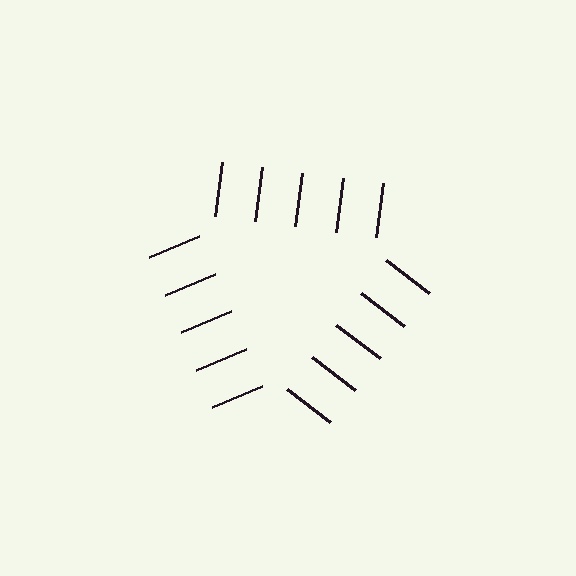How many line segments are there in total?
15 — 5 along each of the 3 edges.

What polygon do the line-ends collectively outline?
An illusory triangle — the line segments terminate on its edges but no continuous stroke is drawn.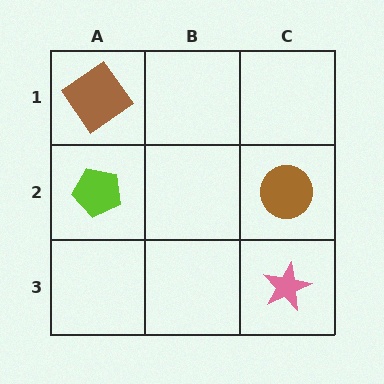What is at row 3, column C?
A pink star.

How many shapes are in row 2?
2 shapes.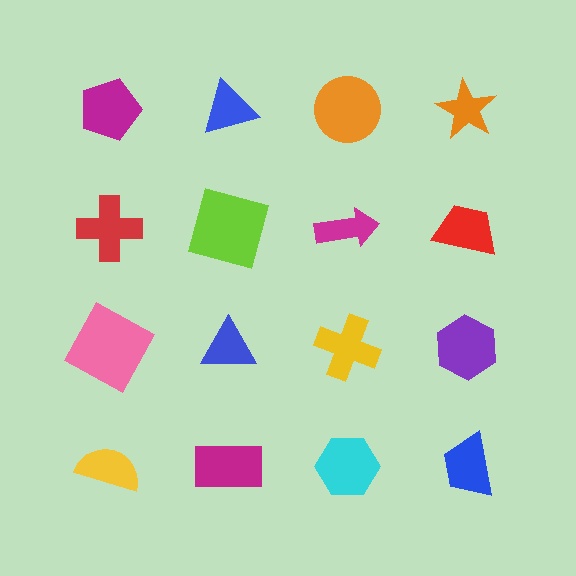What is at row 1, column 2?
A blue triangle.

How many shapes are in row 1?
4 shapes.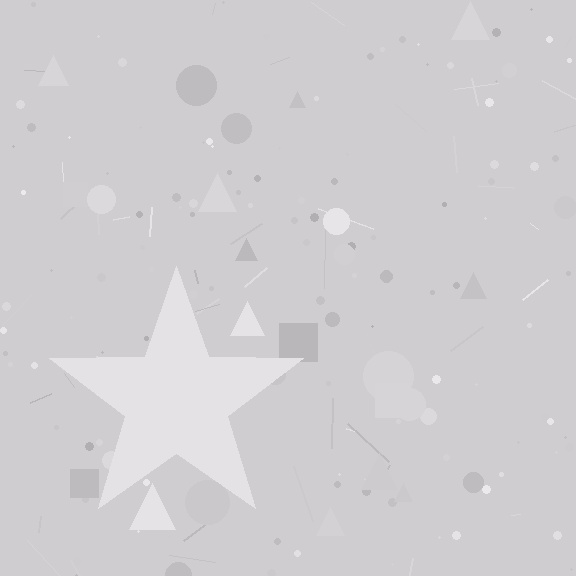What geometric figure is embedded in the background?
A star is embedded in the background.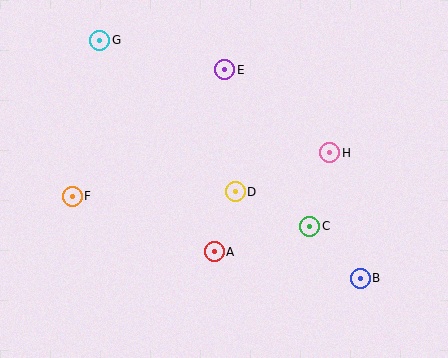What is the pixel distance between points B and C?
The distance between B and C is 72 pixels.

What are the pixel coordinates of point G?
Point G is at (100, 40).